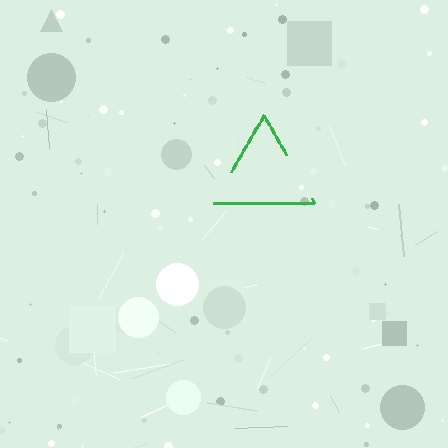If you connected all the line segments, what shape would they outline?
They would outline a triangle.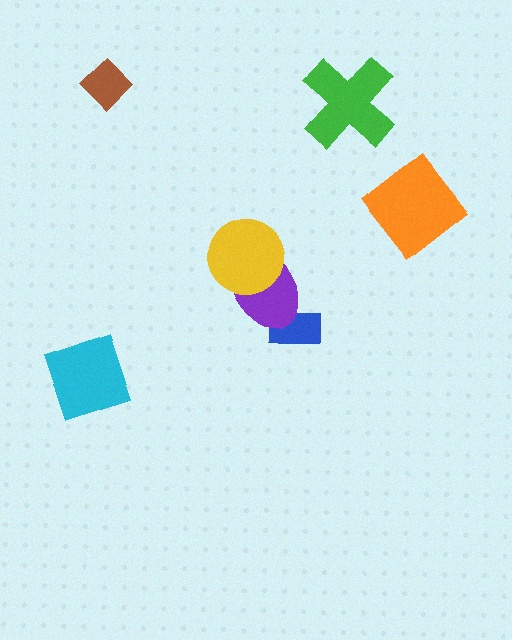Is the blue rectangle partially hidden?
Yes, it is partially covered by another shape.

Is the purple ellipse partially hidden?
Yes, it is partially covered by another shape.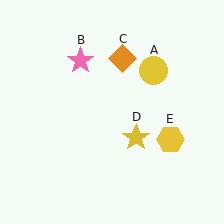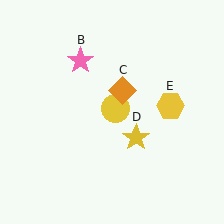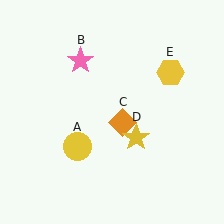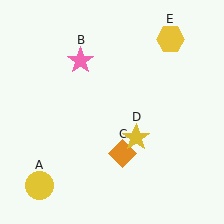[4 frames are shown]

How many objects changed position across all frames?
3 objects changed position: yellow circle (object A), orange diamond (object C), yellow hexagon (object E).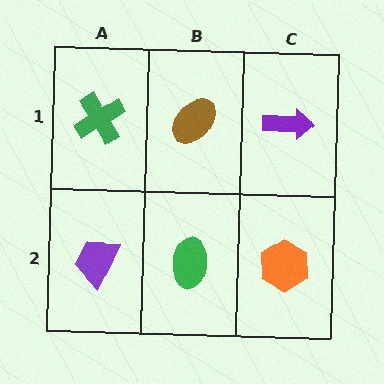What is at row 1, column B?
A brown ellipse.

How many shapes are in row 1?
3 shapes.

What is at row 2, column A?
A purple trapezoid.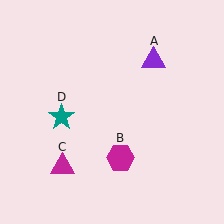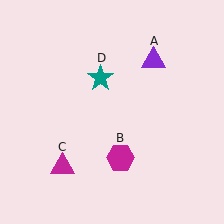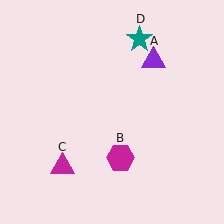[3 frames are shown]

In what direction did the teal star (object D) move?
The teal star (object D) moved up and to the right.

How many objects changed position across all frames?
1 object changed position: teal star (object D).